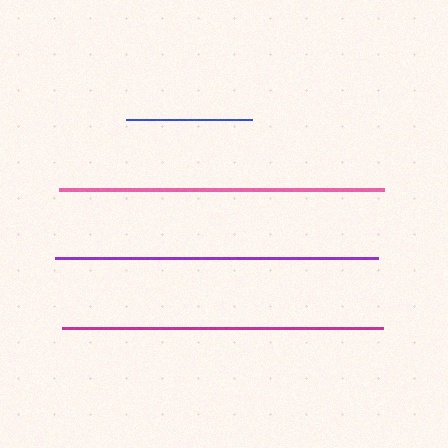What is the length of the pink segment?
The pink segment is approximately 325 pixels long.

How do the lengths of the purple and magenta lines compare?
The purple and magenta lines are approximately the same length.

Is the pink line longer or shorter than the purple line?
The pink line is longer than the purple line.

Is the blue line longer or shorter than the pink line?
The pink line is longer than the blue line.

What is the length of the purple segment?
The purple segment is approximately 323 pixels long.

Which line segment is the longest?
The pink line is the longest at approximately 325 pixels.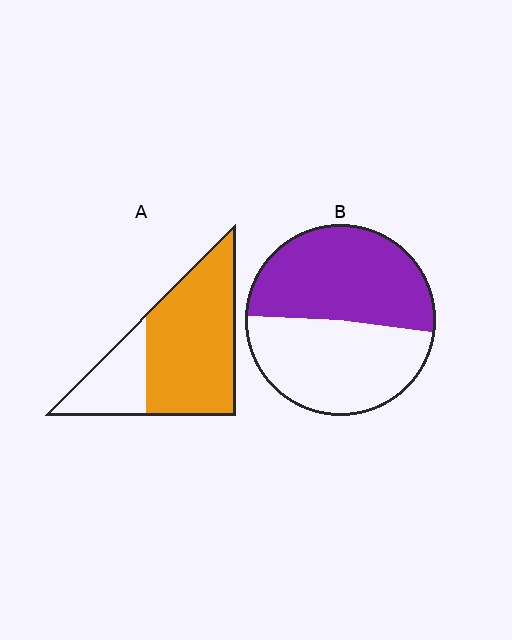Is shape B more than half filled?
Roughly half.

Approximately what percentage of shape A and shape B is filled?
A is approximately 70% and B is approximately 50%.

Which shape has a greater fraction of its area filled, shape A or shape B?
Shape A.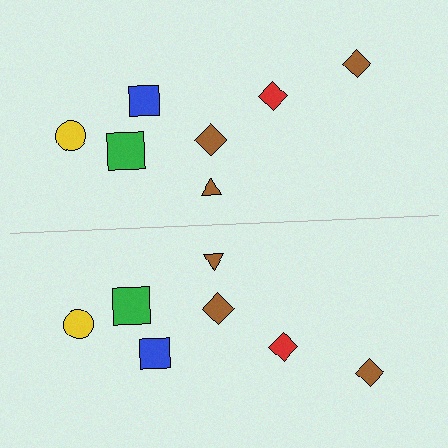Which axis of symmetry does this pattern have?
The pattern has a horizontal axis of symmetry running through the center of the image.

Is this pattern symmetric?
Yes, this pattern has bilateral (reflection) symmetry.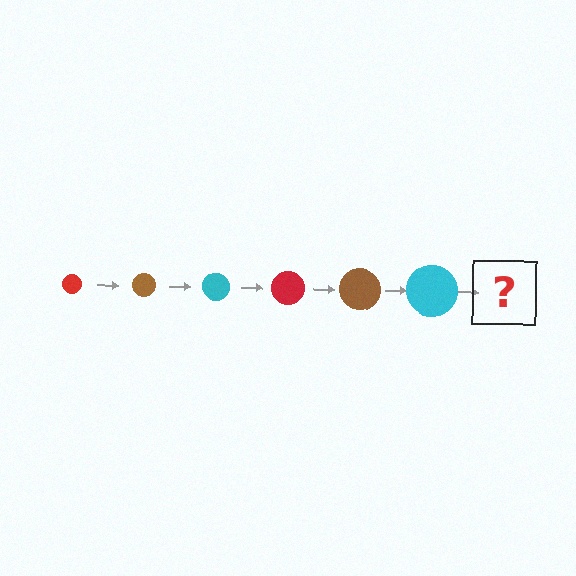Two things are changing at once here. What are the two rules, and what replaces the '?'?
The two rules are that the circle grows larger each step and the color cycles through red, brown, and cyan. The '?' should be a red circle, larger than the previous one.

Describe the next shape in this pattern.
It should be a red circle, larger than the previous one.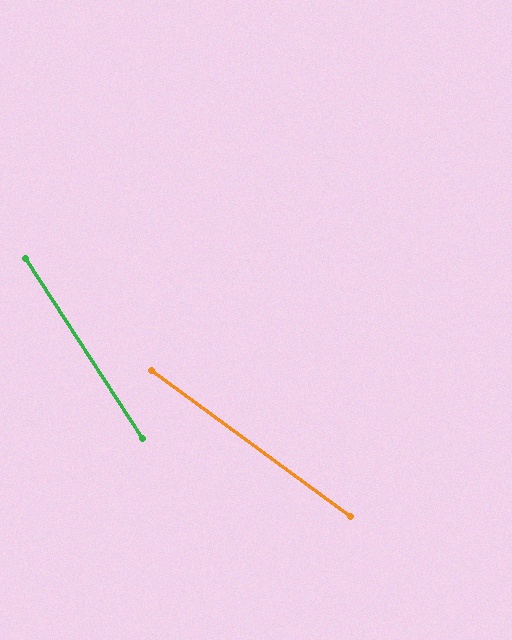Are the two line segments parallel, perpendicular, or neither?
Neither parallel nor perpendicular — they differ by about 21°.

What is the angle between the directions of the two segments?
Approximately 21 degrees.